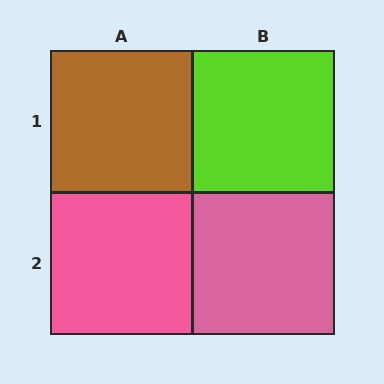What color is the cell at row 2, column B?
Pink.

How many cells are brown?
1 cell is brown.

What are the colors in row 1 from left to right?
Brown, lime.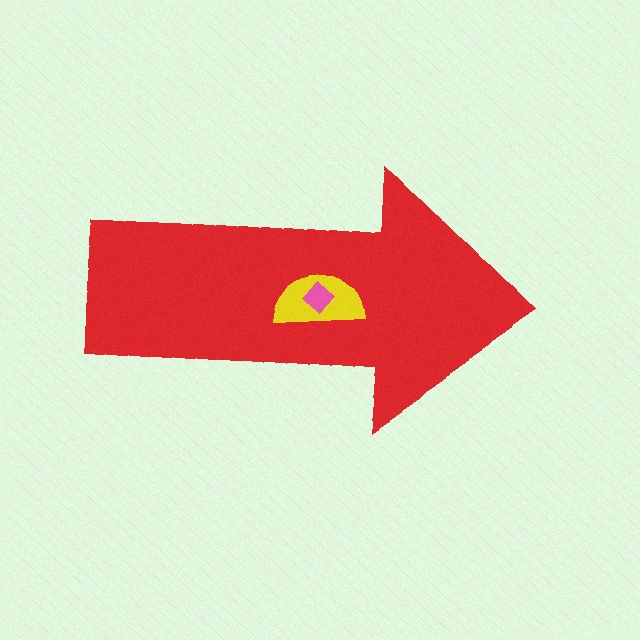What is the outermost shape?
The red arrow.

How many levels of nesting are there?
3.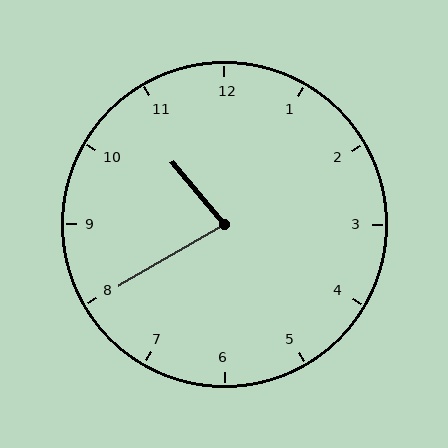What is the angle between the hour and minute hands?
Approximately 80 degrees.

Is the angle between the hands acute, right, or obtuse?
It is acute.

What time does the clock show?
10:40.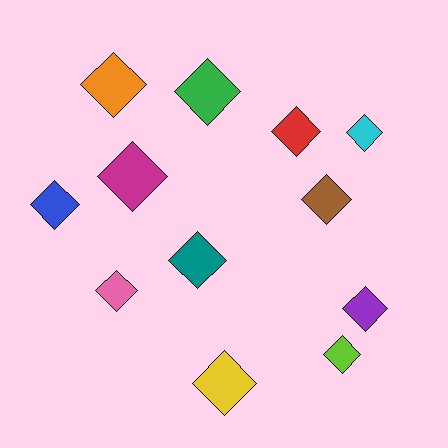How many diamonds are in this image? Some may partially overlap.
There are 12 diamonds.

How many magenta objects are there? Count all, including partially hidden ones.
There is 1 magenta object.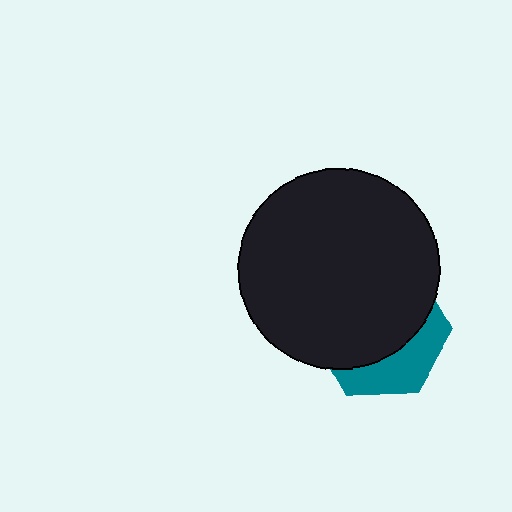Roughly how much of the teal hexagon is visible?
A small part of it is visible (roughly 32%).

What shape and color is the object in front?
The object in front is a black circle.